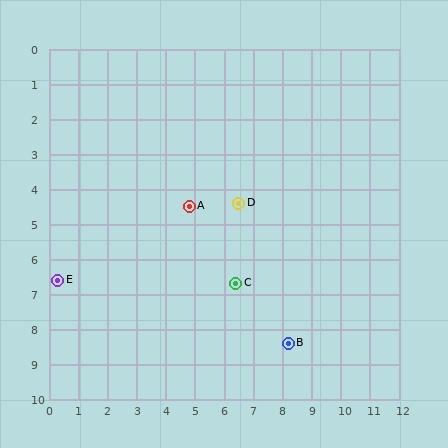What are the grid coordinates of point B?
Point B is at approximately (8.2, 8.4).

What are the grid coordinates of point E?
Point E is at approximately (0.3, 6.6).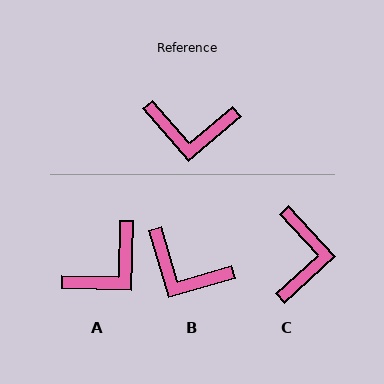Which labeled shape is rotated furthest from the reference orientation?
C, about 92 degrees away.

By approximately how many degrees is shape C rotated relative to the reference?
Approximately 92 degrees counter-clockwise.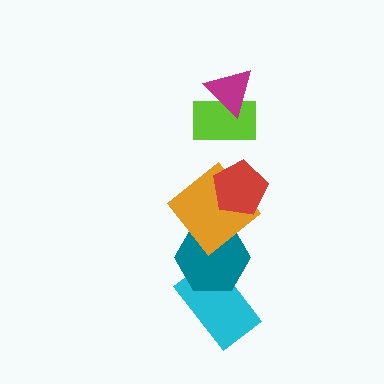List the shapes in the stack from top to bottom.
From top to bottom: the magenta triangle, the lime rectangle, the red pentagon, the orange diamond, the teal hexagon, the cyan rectangle.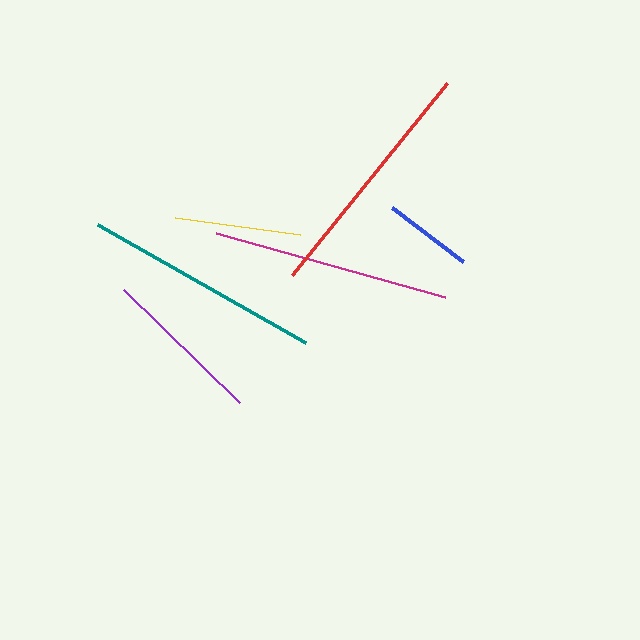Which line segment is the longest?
The red line is the longest at approximately 246 pixels.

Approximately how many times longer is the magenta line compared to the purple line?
The magenta line is approximately 1.5 times the length of the purple line.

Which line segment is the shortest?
The blue line is the shortest at approximately 89 pixels.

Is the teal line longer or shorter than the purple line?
The teal line is longer than the purple line.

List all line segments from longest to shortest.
From longest to shortest: red, teal, magenta, purple, yellow, blue.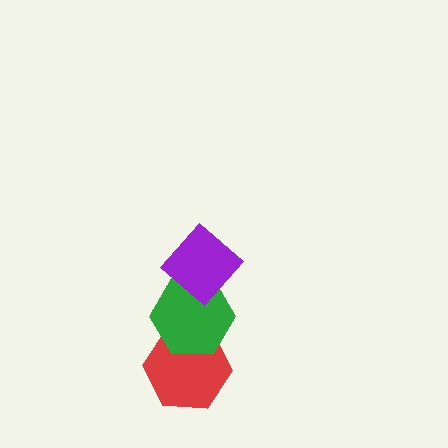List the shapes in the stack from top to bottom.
From top to bottom: the purple diamond, the green hexagon, the red hexagon.